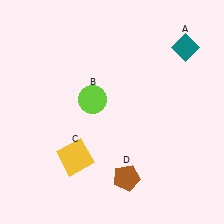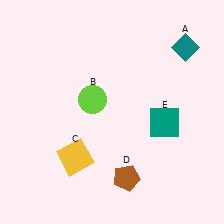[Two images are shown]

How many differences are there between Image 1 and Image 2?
There is 1 difference between the two images.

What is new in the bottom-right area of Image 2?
A teal square (E) was added in the bottom-right area of Image 2.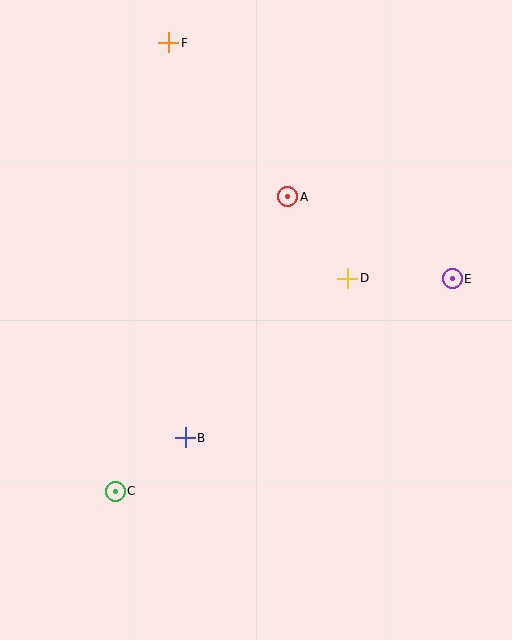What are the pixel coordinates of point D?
Point D is at (348, 278).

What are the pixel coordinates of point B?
Point B is at (185, 438).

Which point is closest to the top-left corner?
Point F is closest to the top-left corner.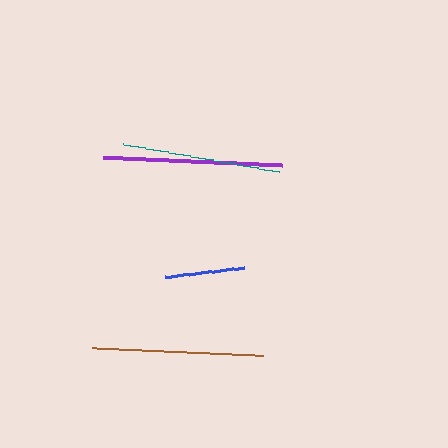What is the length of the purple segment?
The purple segment is approximately 179 pixels long.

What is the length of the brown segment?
The brown segment is approximately 171 pixels long.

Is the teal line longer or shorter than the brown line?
The brown line is longer than the teal line.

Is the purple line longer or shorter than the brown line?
The purple line is longer than the brown line.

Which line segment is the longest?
The purple line is the longest at approximately 179 pixels.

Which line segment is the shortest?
The blue line is the shortest at approximately 80 pixels.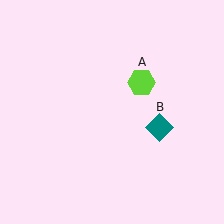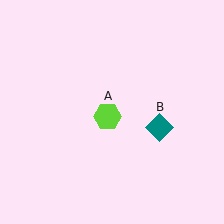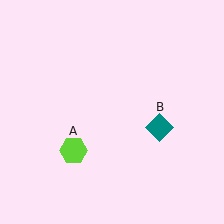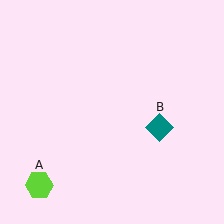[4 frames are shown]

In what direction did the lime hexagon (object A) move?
The lime hexagon (object A) moved down and to the left.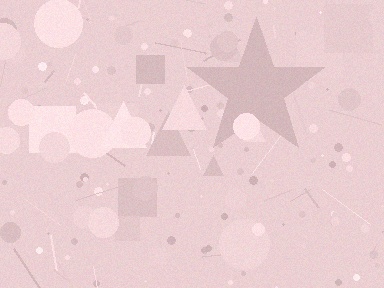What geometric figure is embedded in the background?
A star is embedded in the background.